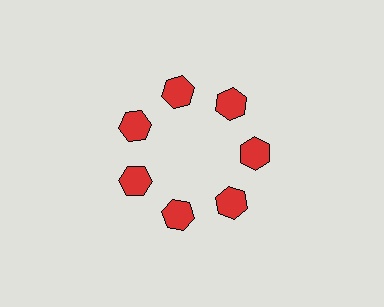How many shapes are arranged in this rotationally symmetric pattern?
There are 7 shapes, arranged in 7 groups of 1.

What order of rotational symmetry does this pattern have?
This pattern has 7-fold rotational symmetry.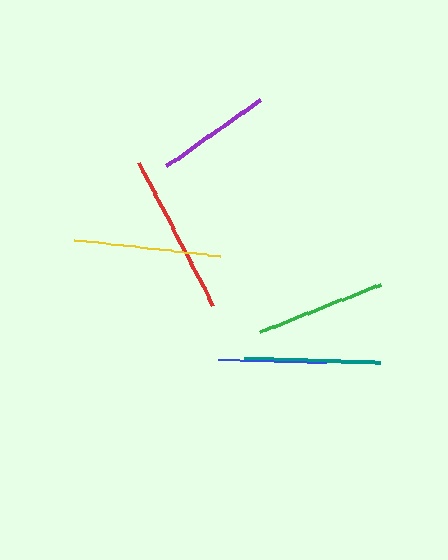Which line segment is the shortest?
The blue line is the shortest at approximately 108 pixels.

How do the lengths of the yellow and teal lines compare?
The yellow and teal lines are approximately the same length.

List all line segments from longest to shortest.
From longest to shortest: red, yellow, teal, green, purple, blue.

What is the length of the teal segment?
The teal segment is approximately 136 pixels long.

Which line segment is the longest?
The red line is the longest at approximately 160 pixels.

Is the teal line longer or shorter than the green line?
The teal line is longer than the green line.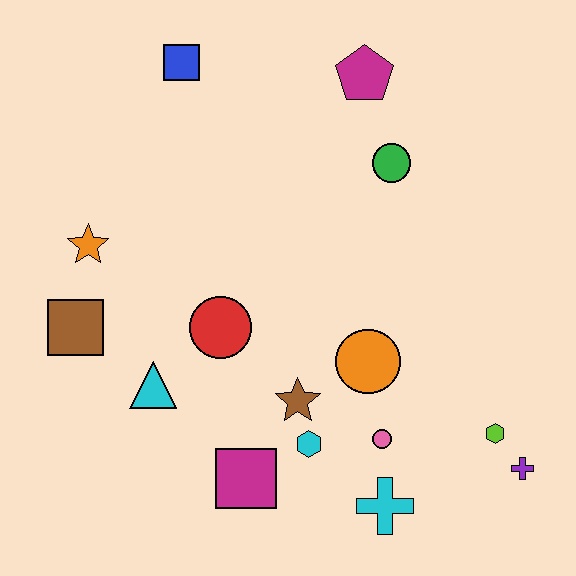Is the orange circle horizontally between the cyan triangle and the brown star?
No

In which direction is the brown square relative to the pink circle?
The brown square is to the left of the pink circle.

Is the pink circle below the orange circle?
Yes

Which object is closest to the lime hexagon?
The purple cross is closest to the lime hexagon.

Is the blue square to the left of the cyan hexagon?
Yes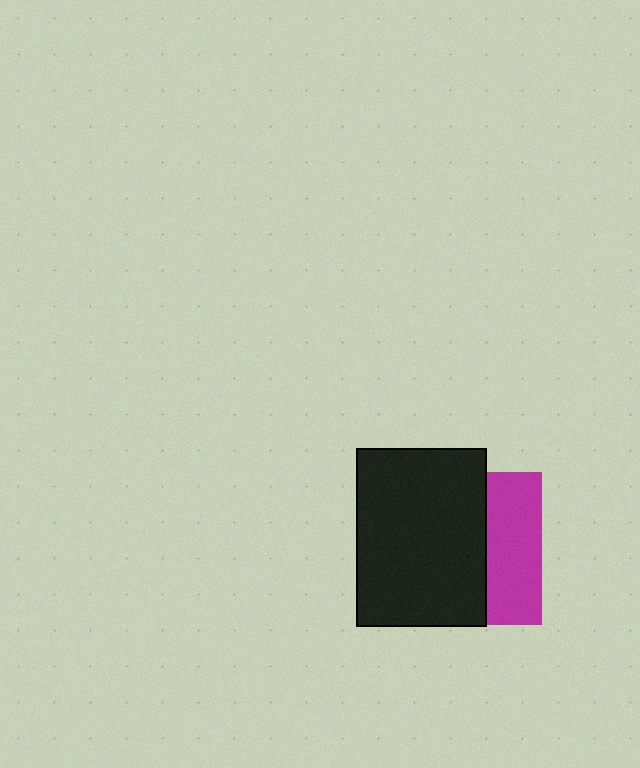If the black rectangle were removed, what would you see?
You would see the complete magenta square.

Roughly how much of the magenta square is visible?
A small part of it is visible (roughly 35%).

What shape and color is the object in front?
The object in front is a black rectangle.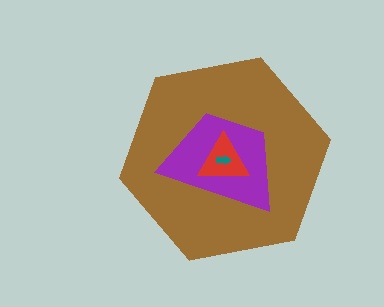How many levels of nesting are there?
4.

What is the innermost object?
The teal arrow.